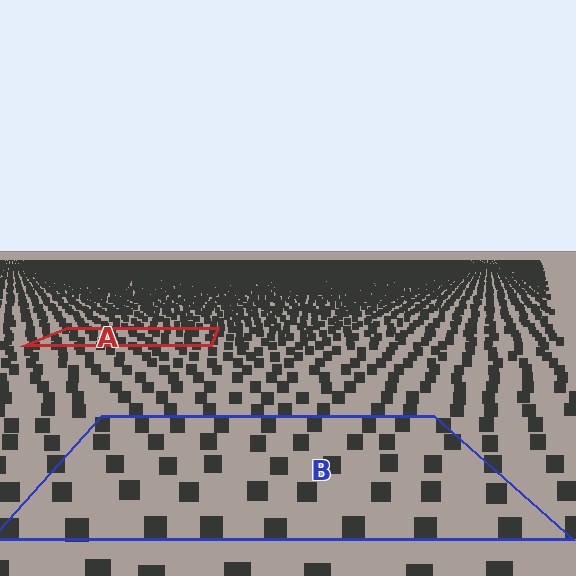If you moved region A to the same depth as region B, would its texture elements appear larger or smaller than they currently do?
They would appear larger. At a closer depth, the same texture elements are projected at a bigger on-screen size.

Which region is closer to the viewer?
Region B is closer. The texture elements there are larger and more spread out.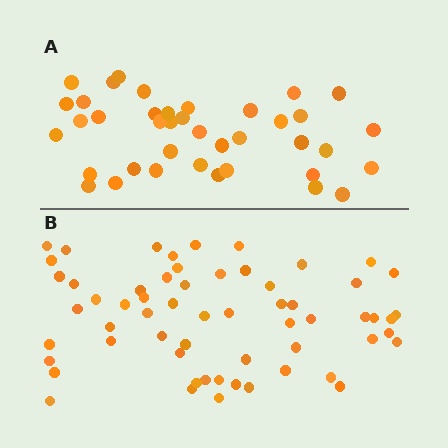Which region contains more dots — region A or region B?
Region B (the bottom region) has more dots.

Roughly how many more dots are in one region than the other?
Region B has approximately 20 more dots than region A.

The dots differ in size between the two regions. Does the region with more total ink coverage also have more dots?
No. Region A has more total ink coverage because its dots are larger, but region B actually contains more individual dots. Total area can be misleading — the number of items is what matters here.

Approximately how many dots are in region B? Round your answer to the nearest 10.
About 60 dots.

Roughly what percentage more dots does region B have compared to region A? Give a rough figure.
About 55% more.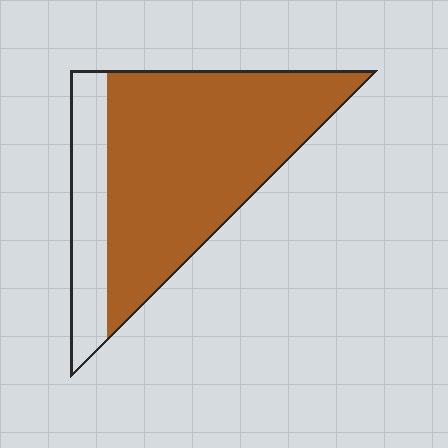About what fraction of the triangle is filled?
About three quarters (3/4).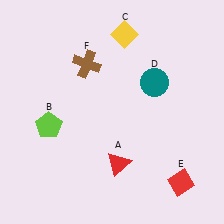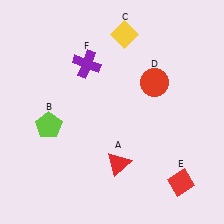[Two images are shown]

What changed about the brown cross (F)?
In Image 1, F is brown. In Image 2, it changed to purple.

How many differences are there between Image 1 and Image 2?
There are 2 differences between the two images.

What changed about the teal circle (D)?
In Image 1, D is teal. In Image 2, it changed to red.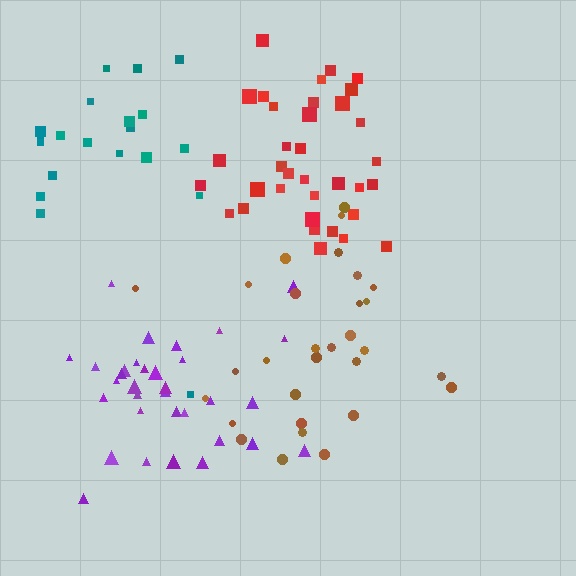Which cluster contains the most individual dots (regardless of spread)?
Red (35).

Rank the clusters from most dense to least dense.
red, purple, brown, teal.